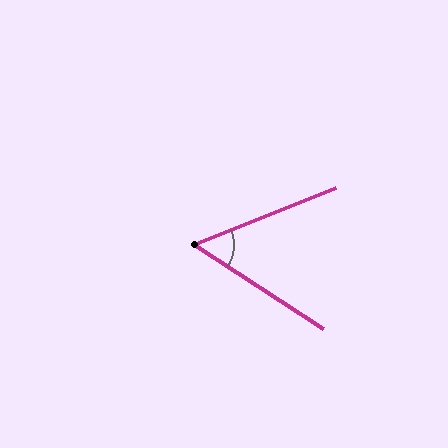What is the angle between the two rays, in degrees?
Approximately 55 degrees.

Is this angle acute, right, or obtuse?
It is acute.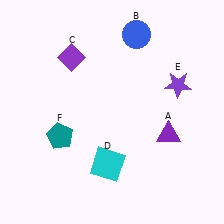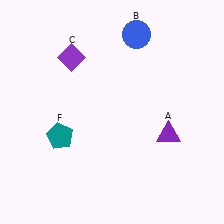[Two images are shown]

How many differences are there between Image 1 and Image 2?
There are 2 differences between the two images.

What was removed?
The cyan square (D), the purple star (E) were removed in Image 2.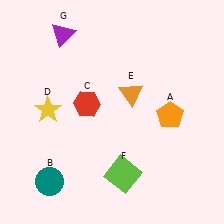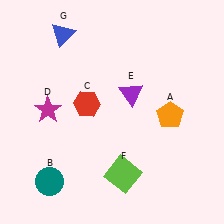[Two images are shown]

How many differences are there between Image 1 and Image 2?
There are 3 differences between the two images.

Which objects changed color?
D changed from yellow to magenta. E changed from orange to purple. G changed from purple to blue.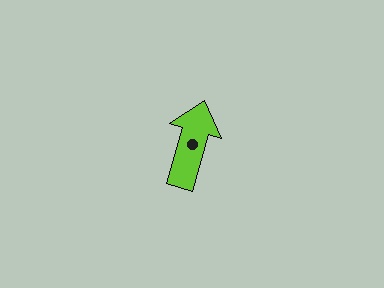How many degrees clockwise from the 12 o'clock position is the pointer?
Approximately 16 degrees.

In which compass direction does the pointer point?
North.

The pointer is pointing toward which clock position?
Roughly 1 o'clock.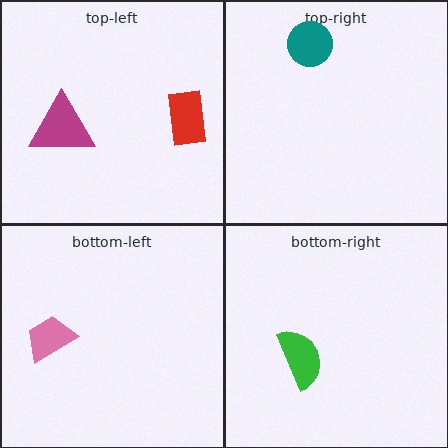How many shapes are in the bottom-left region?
1.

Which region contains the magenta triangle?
The top-left region.